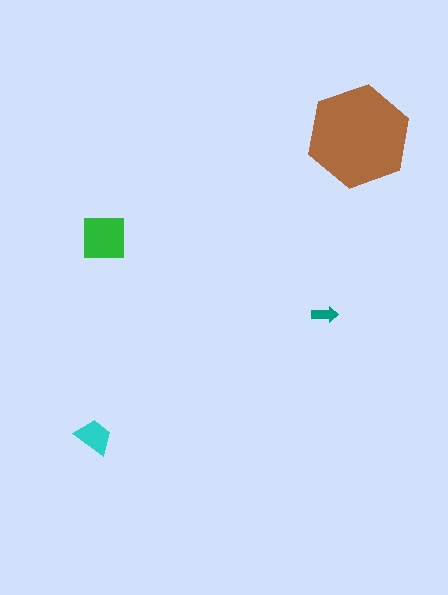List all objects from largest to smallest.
The brown hexagon, the green square, the cyan trapezoid, the teal arrow.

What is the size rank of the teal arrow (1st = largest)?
4th.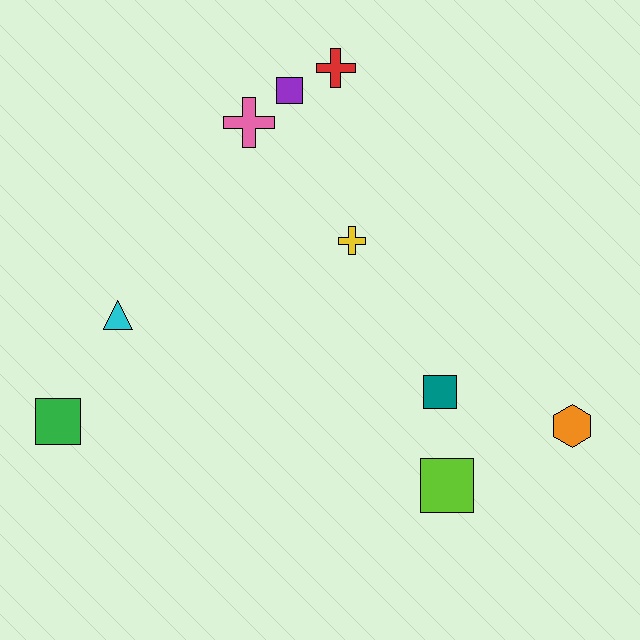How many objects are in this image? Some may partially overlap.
There are 9 objects.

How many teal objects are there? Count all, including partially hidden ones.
There is 1 teal object.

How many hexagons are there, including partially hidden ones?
There is 1 hexagon.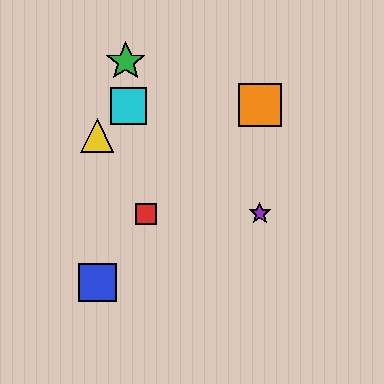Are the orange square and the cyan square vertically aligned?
No, the orange square is at x≈260 and the cyan square is at x≈128.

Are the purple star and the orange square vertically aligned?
Yes, both are at x≈260.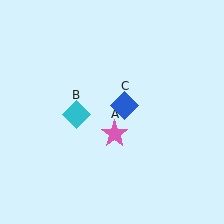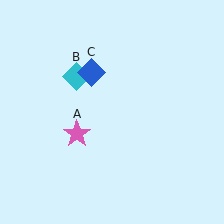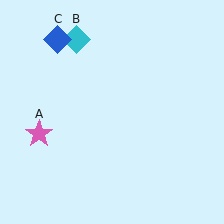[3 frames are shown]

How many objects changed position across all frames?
3 objects changed position: pink star (object A), cyan diamond (object B), blue diamond (object C).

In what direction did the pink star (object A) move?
The pink star (object A) moved left.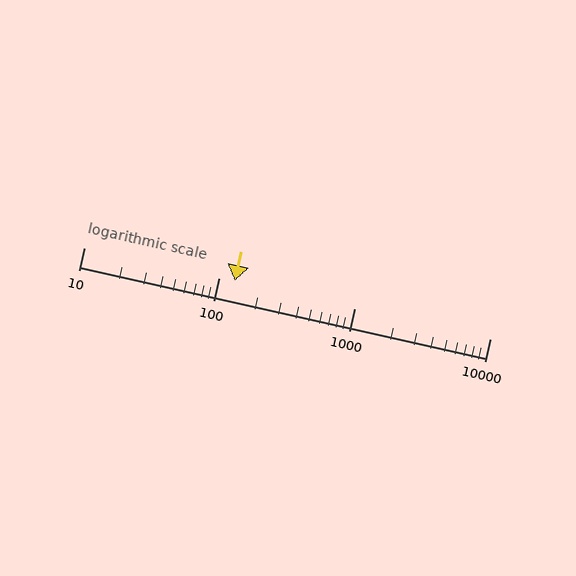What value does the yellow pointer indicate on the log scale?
The pointer indicates approximately 130.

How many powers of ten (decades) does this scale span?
The scale spans 3 decades, from 10 to 10000.